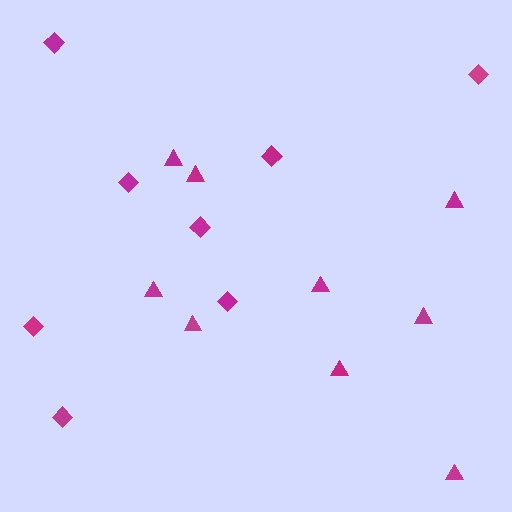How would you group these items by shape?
There are 2 groups: one group of triangles (9) and one group of diamonds (8).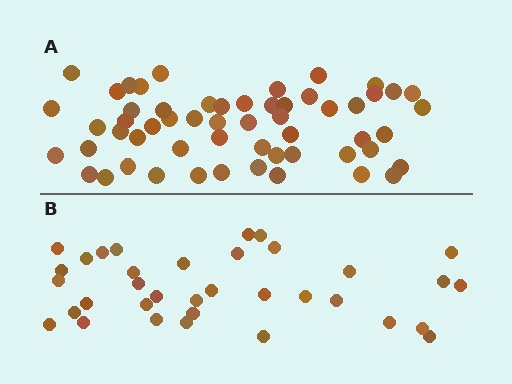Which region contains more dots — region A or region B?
Region A (the top region) has more dots.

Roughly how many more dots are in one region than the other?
Region A has approximately 20 more dots than region B.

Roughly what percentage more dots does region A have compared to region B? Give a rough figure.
About 60% more.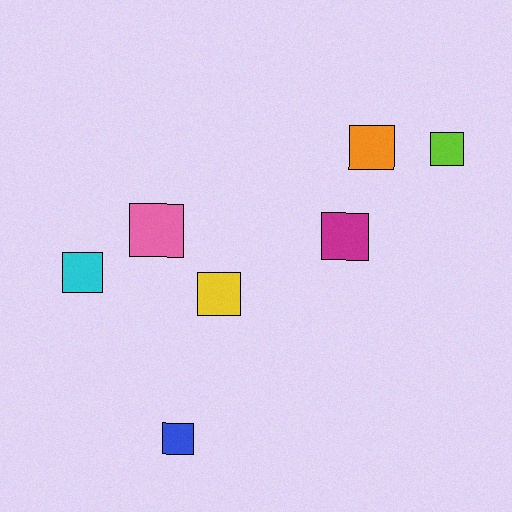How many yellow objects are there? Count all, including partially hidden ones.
There is 1 yellow object.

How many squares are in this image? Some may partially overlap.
There are 7 squares.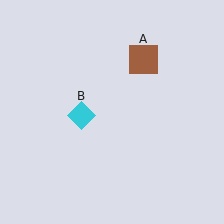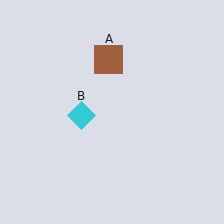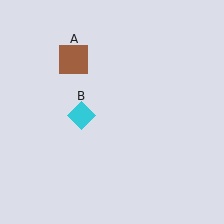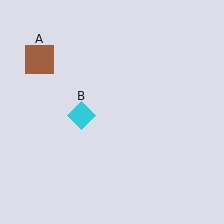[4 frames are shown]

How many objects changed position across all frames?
1 object changed position: brown square (object A).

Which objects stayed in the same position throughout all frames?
Cyan diamond (object B) remained stationary.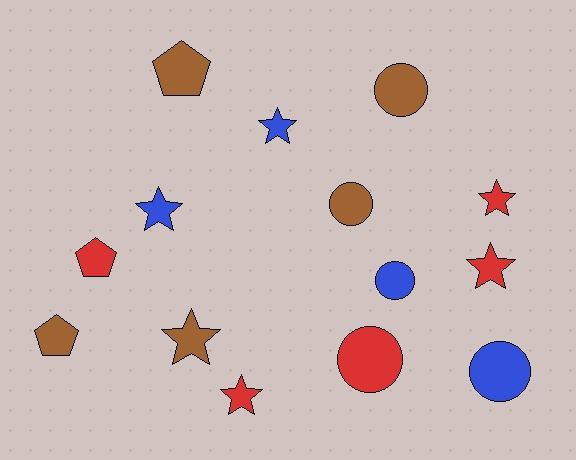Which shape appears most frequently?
Star, with 6 objects.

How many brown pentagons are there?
There are 2 brown pentagons.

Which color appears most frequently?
Brown, with 5 objects.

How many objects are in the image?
There are 14 objects.